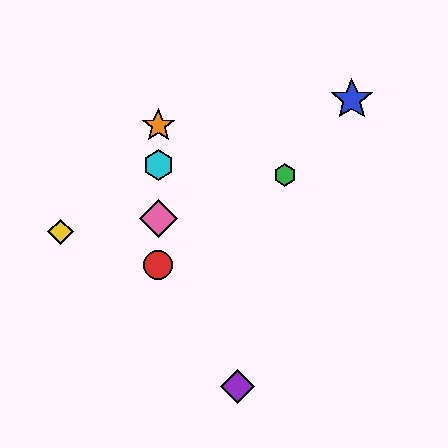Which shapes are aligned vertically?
The red circle, the orange star, the cyan hexagon, the pink diamond are aligned vertically.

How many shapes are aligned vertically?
4 shapes (the red circle, the orange star, the cyan hexagon, the pink diamond) are aligned vertically.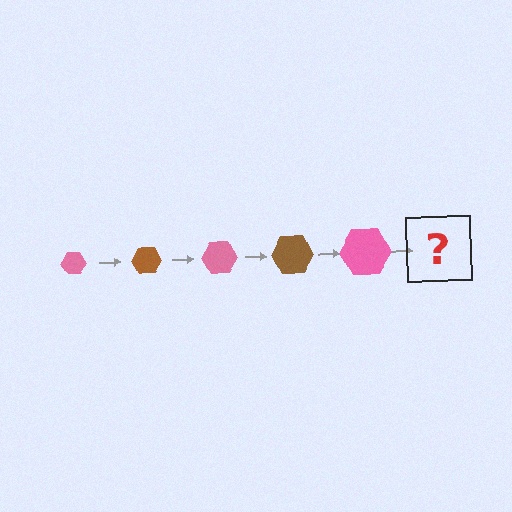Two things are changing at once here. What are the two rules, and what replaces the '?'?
The two rules are that the hexagon grows larger each step and the color cycles through pink and brown. The '?' should be a brown hexagon, larger than the previous one.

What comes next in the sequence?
The next element should be a brown hexagon, larger than the previous one.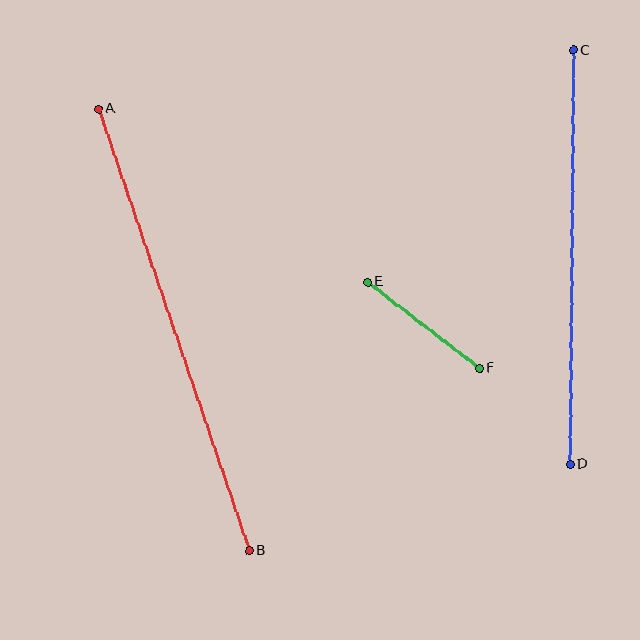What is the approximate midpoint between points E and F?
The midpoint is at approximately (424, 325) pixels.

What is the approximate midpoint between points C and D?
The midpoint is at approximately (572, 257) pixels.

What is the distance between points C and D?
The distance is approximately 414 pixels.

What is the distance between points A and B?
The distance is approximately 466 pixels.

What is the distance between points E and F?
The distance is approximately 141 pixels.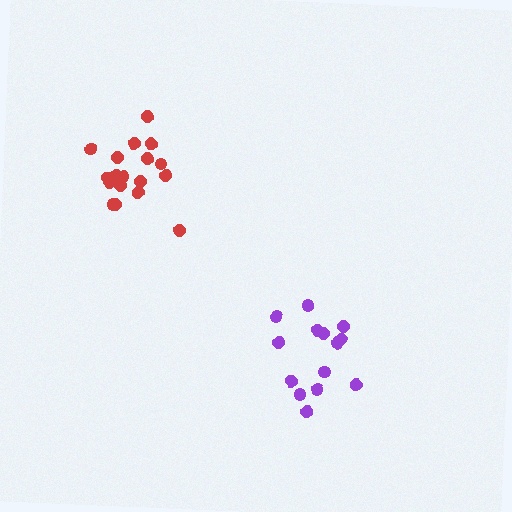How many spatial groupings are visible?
There are 2 spatial groupings.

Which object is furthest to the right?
The purple cluster is rightmost.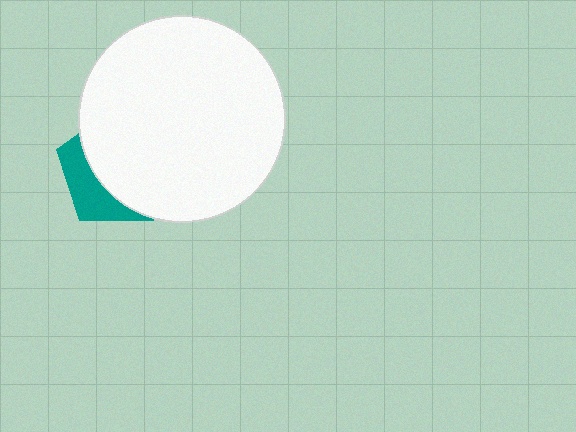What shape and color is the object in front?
The object in front is a white circle.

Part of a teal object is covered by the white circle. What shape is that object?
It is a pentagon.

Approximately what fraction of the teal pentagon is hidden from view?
Roughly 68% of the teal pentagon is hidden behind the white circle.